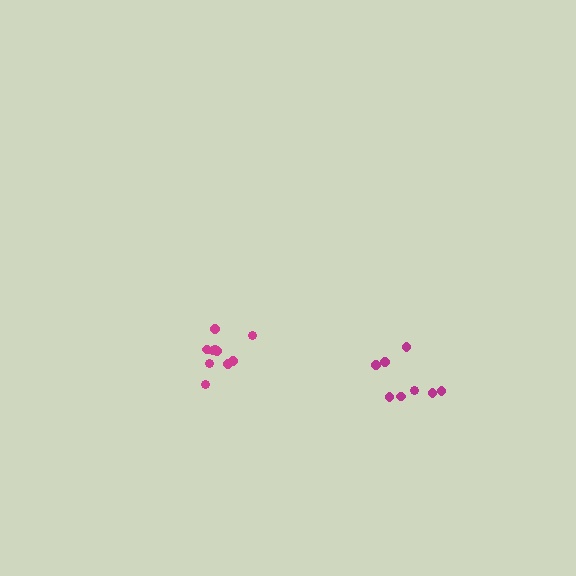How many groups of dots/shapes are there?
There are 2 groups.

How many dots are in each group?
Group 1: 10 dots, Group 2: 8 dots (18 total).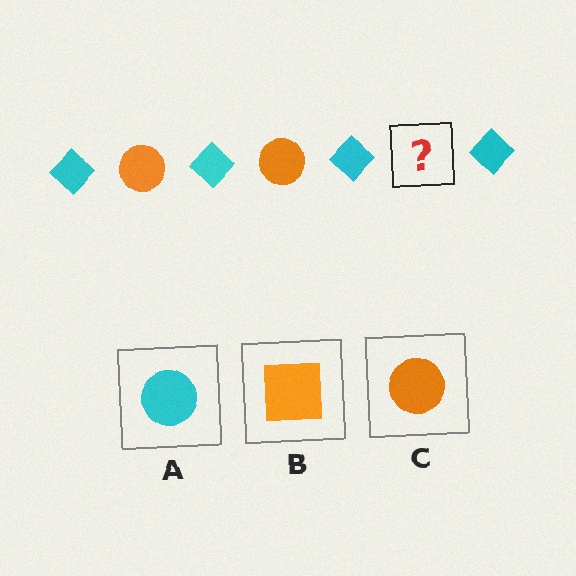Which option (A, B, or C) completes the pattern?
C.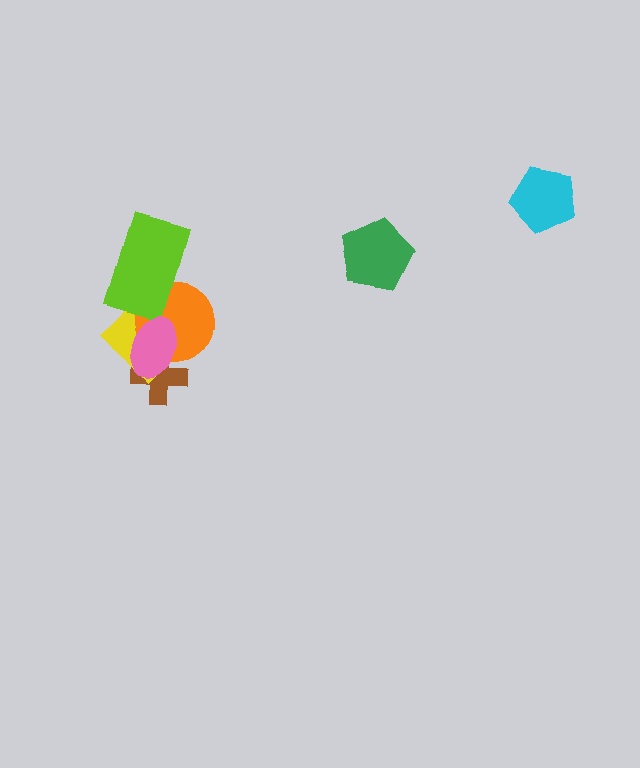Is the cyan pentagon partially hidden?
No, no other shape covers it.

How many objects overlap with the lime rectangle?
1 object overlaps with the lime rectangle.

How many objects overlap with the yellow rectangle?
3 objects overlap with the yellow rectangle.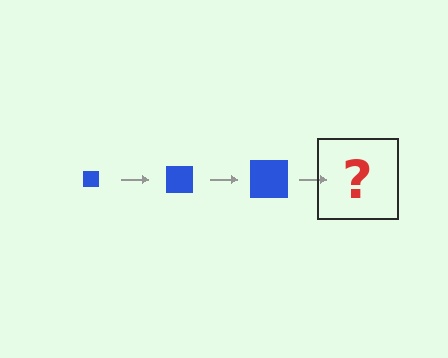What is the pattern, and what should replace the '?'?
The pattern is that the square gets progressively larger each step. The '?' should be a blue square, larger than the previous one.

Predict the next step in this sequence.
The next step is a blue square, larger than the previous one.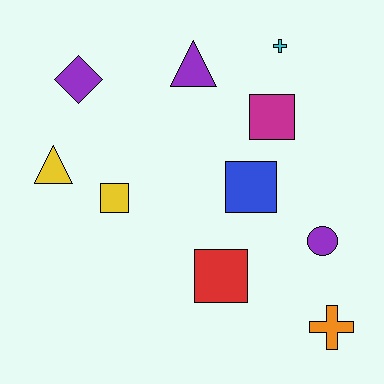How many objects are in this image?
There are 10 objects.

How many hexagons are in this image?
There are no hexagons.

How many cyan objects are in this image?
There is 1 cyan object.